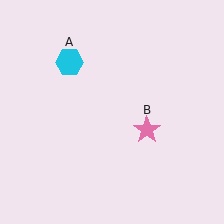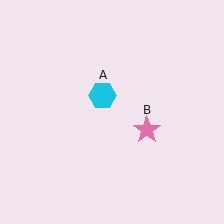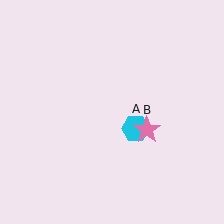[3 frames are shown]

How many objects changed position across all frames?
1 object changed position: cyan hexagon (object A).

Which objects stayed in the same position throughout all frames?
Pink star (object B) remained stationary.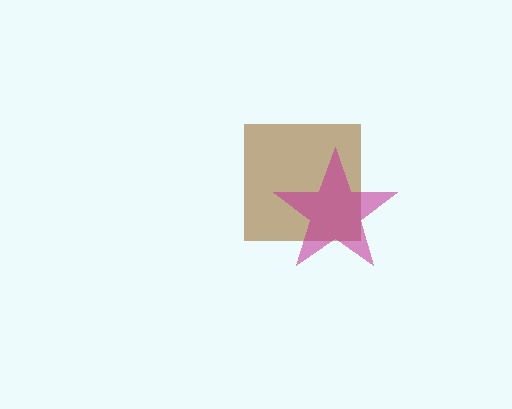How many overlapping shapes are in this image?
There are 2 overlapping shapes in the image.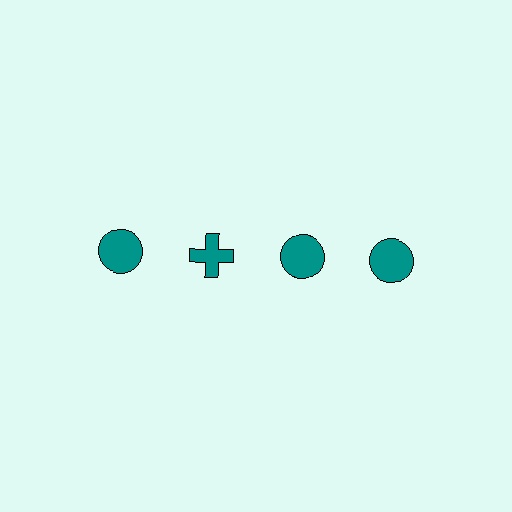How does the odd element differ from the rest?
It has a different shape: cross instead of circle.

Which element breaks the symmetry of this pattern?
The teal cross in the top row, second from left column breaks the symmetry. All other shapes are teal circles.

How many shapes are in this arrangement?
There are 4 shapes arranged in a grid pattern.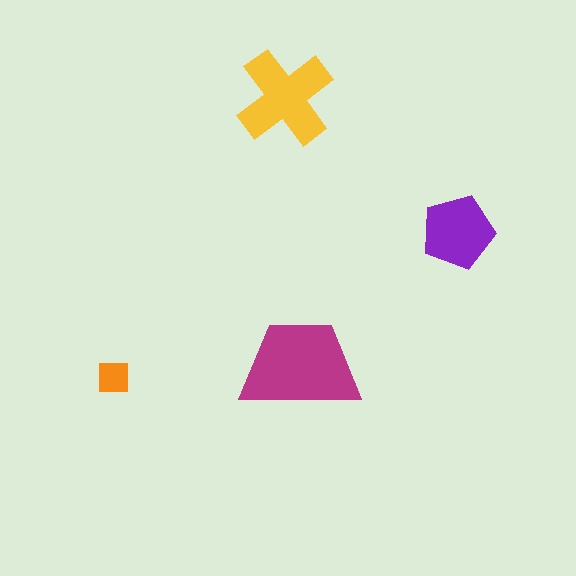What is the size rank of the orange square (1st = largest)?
4th.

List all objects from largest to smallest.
The magenta trapezoid, the yellow cross, the purple pentagon, the orange square.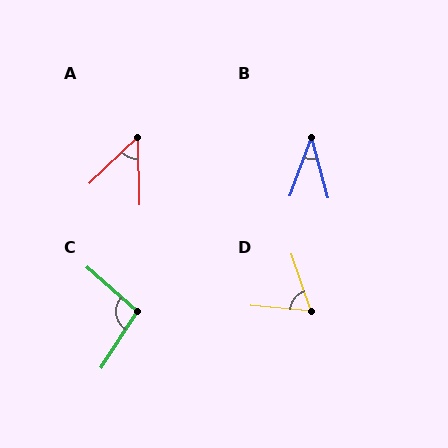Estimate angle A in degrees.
Approximately 48 degrees.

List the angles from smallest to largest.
B (35°), A (48°), D (67°), C (98°).